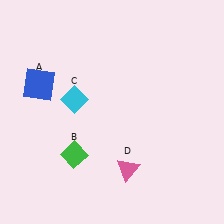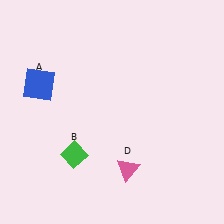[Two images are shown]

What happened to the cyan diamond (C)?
The cyan diamond (C) was removed in Image 2. It was in the top-left area of Image 1.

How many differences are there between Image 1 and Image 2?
There is 1 difference between the two images.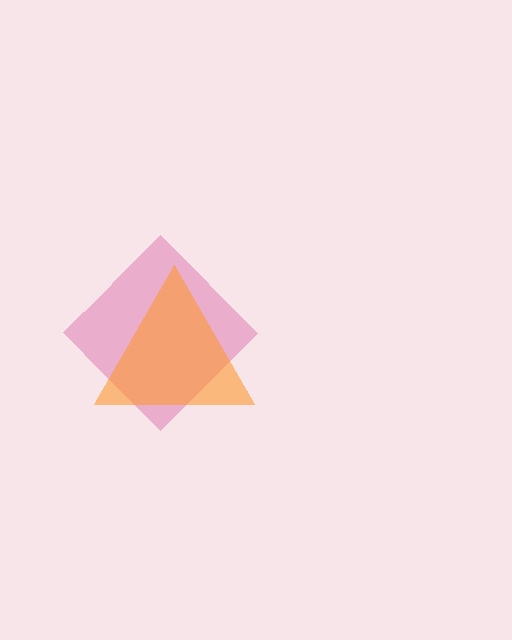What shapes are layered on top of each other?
The layered shapes are: a pink diamond, an orange triangle.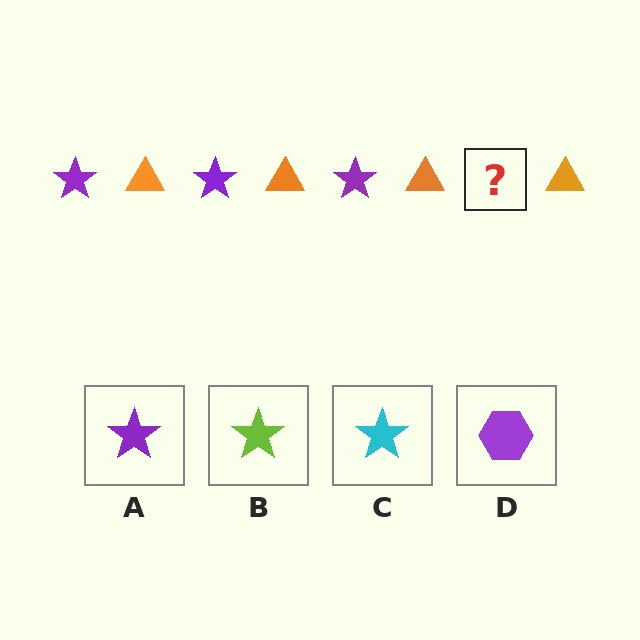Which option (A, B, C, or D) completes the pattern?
A.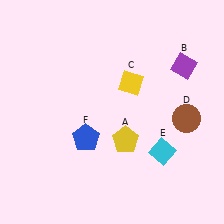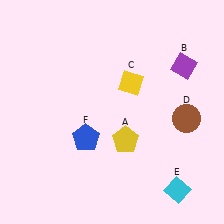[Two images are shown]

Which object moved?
The cyan diamond (E) moved down.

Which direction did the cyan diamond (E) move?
The cyan diamond (E) moved down.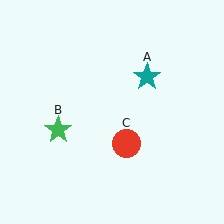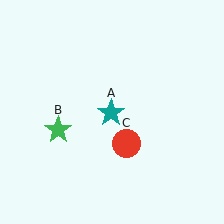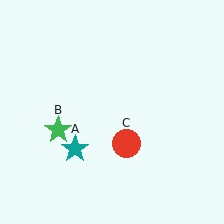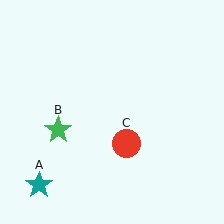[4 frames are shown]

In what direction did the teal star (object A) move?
The teal star (object A) moved down and to the left.